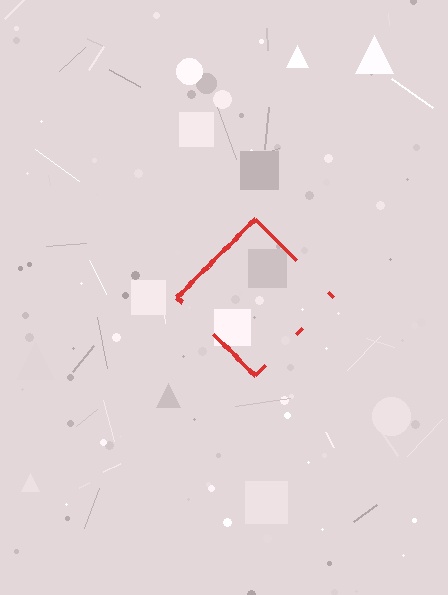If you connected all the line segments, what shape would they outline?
They would outline a diamond.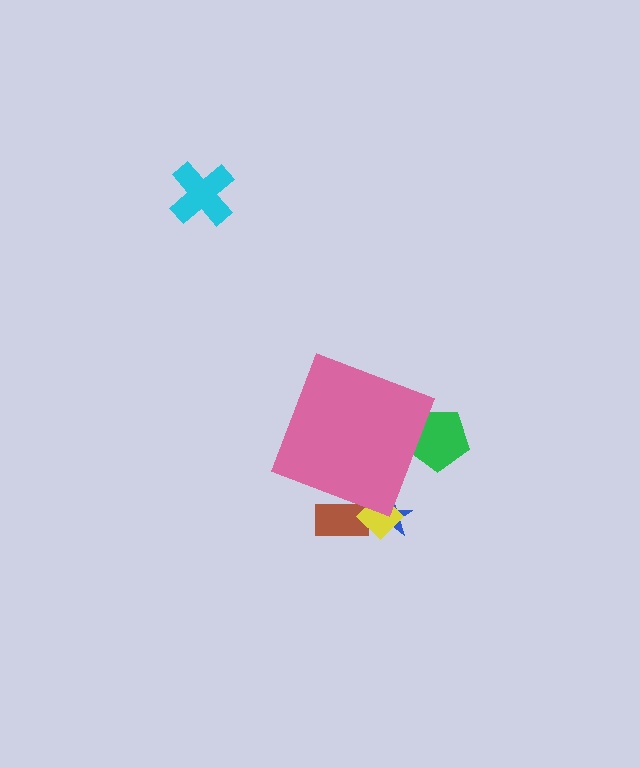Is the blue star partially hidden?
Yes, the blue star is partially hidden behind the pink diamond.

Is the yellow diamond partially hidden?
Yes, the yellow diamond is partially hidden behind the pink diamond.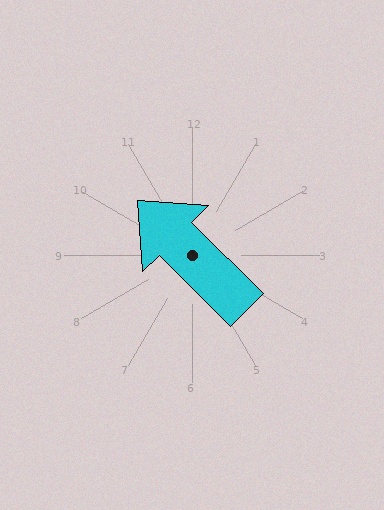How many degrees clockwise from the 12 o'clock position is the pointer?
Approximately 315 degrees.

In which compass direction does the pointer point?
Northwest.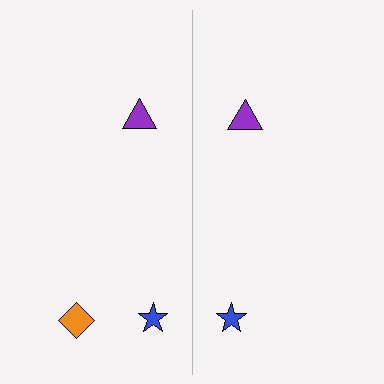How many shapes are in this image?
There are 5 shapes in this image.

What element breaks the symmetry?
A orange diamond is missing from the right side.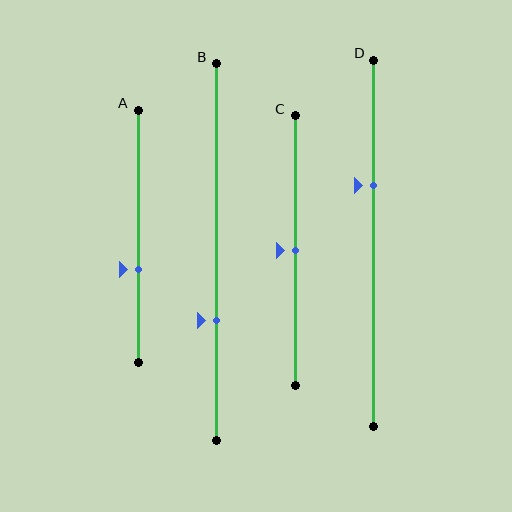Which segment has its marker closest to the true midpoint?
Segment C has its marker closest to the true midpoint.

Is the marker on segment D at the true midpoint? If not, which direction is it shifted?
No, the marker on segment D is shifted upward by about 16% of the segment length.